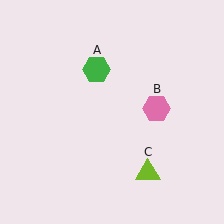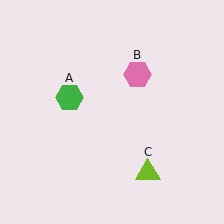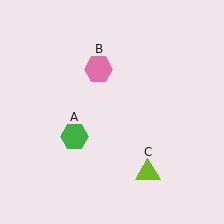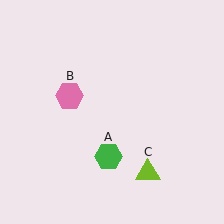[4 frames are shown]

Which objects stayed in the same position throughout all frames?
Lime triangle (object C) remained stationary.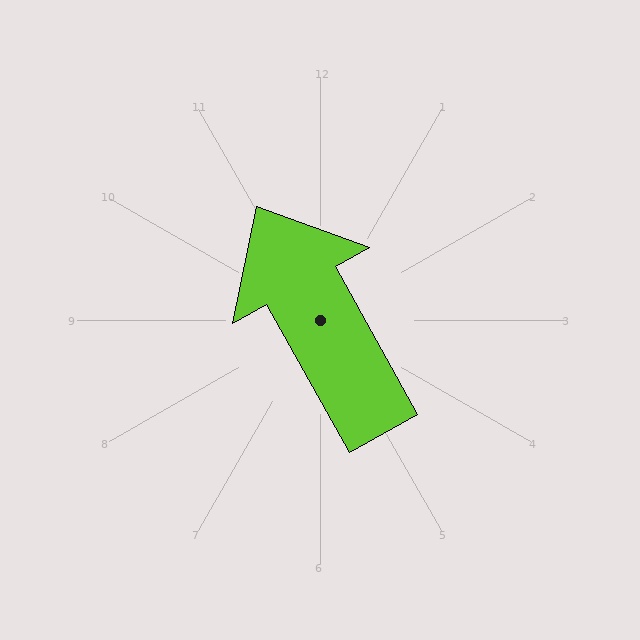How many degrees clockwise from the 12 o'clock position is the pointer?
Approximately 331 degrees.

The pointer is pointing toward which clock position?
Roughly 11 o'clock.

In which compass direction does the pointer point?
Northwest.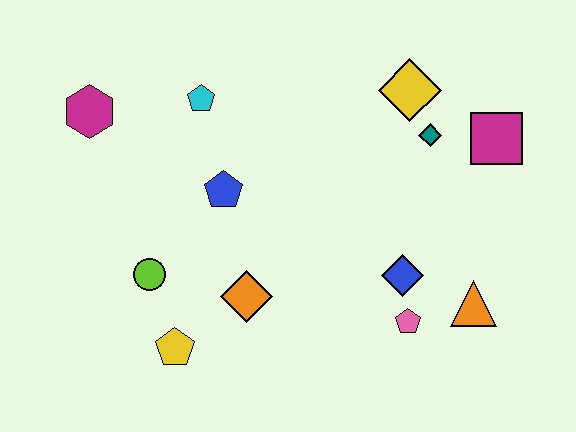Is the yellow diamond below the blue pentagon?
No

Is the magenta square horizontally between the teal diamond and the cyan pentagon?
No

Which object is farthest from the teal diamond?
The magenta hexagon is farthest from the teal diamond.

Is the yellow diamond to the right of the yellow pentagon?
Yes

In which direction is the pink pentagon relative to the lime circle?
The pink pentagon is to the right of the lime circle.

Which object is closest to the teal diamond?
The yellow diamond is closest to the teal diamond.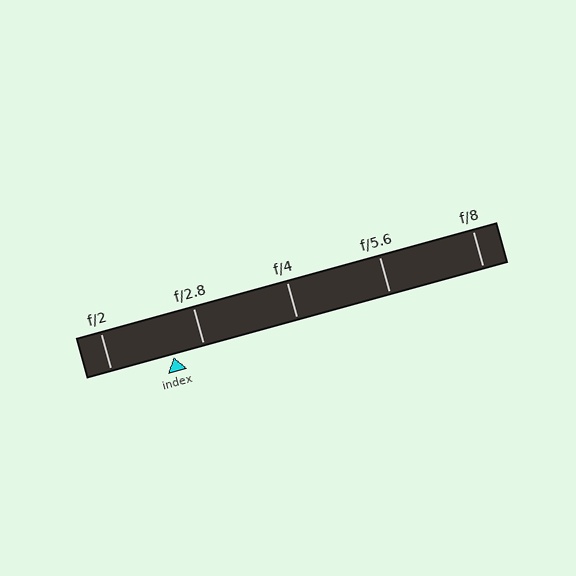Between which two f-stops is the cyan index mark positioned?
The index mark is between f/2 and f/2.8.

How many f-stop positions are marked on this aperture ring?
There are 5 f-stop positions marked.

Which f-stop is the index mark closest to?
The index mark is closest to f/2.8.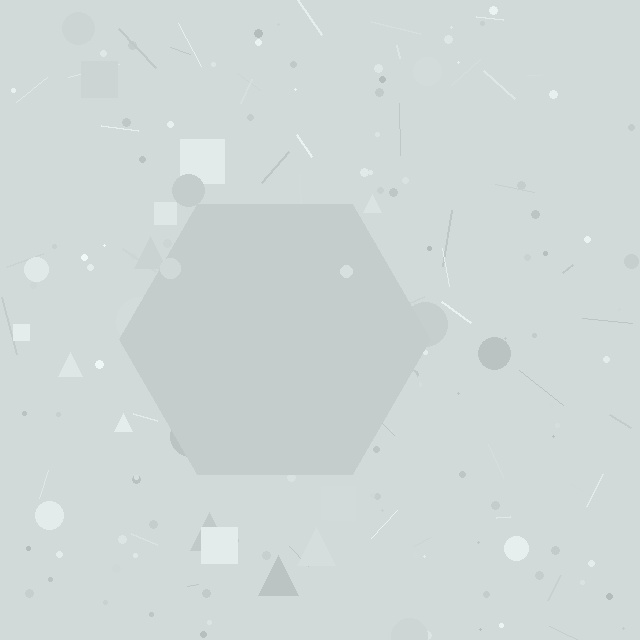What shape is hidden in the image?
A hexagon is hidden in the image.